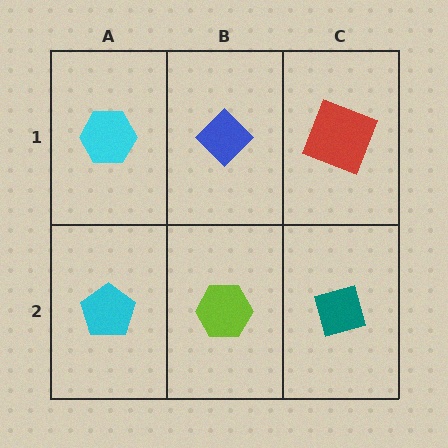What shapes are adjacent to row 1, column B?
A lime hexagon (row 2, column B), a cyan hexagon (row 1, column A), a red square (row 1, column C).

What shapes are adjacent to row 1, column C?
A teal diamond (row 2, column C), a blue diamond (row 1, column B).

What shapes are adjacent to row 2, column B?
A blue diamond (row 1, column B), a cyan pentagon (row 2, column A), a teal diamond (row 2, column C).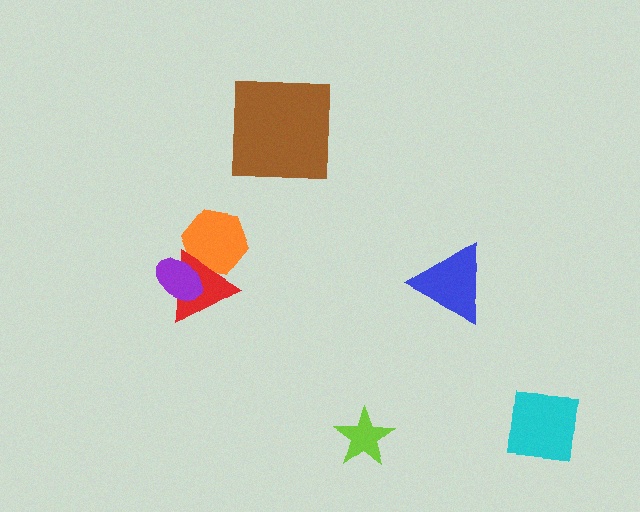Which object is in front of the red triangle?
The purple ellipse is in front of the red triangle.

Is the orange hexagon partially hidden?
Yes, it is partially covered by another shape.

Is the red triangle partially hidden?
Yes, it is partially covered by another shape.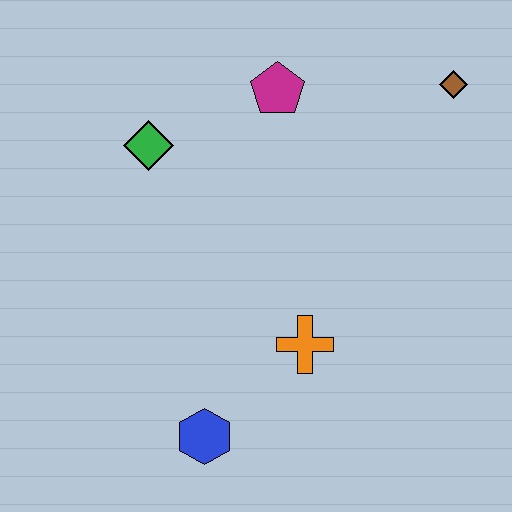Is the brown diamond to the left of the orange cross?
No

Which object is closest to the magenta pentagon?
The green diamond is closest to the magenta pentagon.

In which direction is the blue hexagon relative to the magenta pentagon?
The blue hexagon is below the magenta pentagon.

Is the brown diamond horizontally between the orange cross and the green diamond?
No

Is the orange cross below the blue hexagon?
No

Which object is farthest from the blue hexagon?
The brown diamond is farthest from the blue hexagon.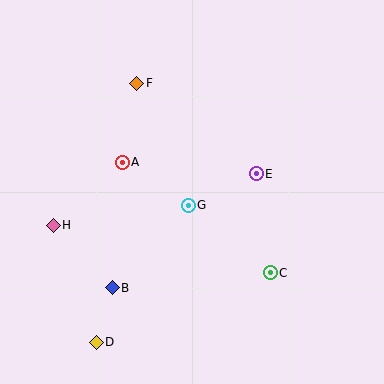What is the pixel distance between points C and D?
The distance between C and D is 187 pixels.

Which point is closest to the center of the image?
Point G at (188, 205) is closest to the center.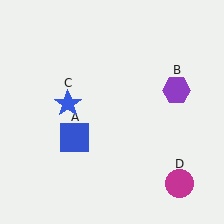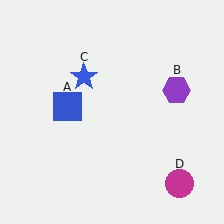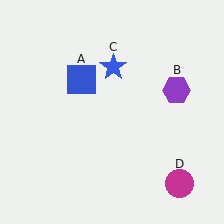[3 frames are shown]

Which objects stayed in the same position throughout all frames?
Purple hexagon (object B) and magenta circle (object D) remained stationary.